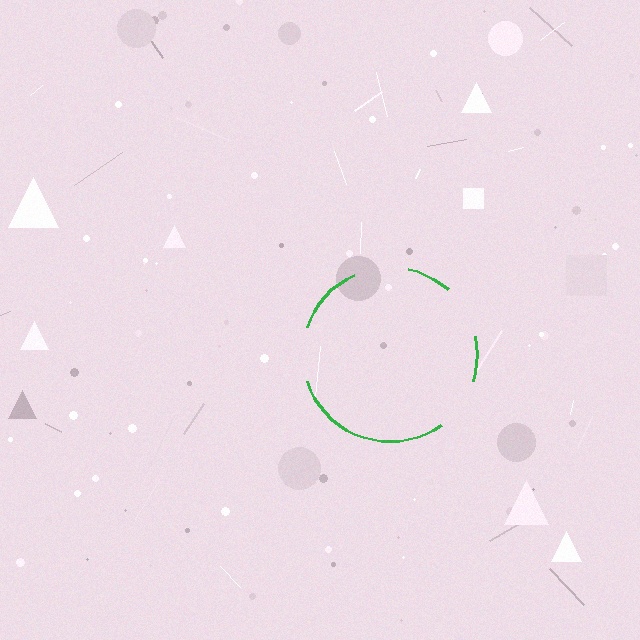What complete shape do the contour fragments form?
The contour fragments form a circle.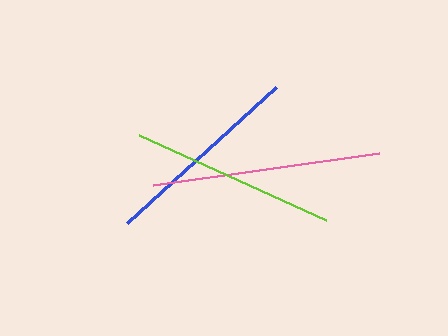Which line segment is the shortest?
The blue line is the shortest at approximately 202 pixels.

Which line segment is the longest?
The pink line is the longest at approximately 229 pixels.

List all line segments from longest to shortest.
From longest to shortest: pink, lime, blue.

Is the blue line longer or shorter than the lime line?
The lime line is longer than the blue line.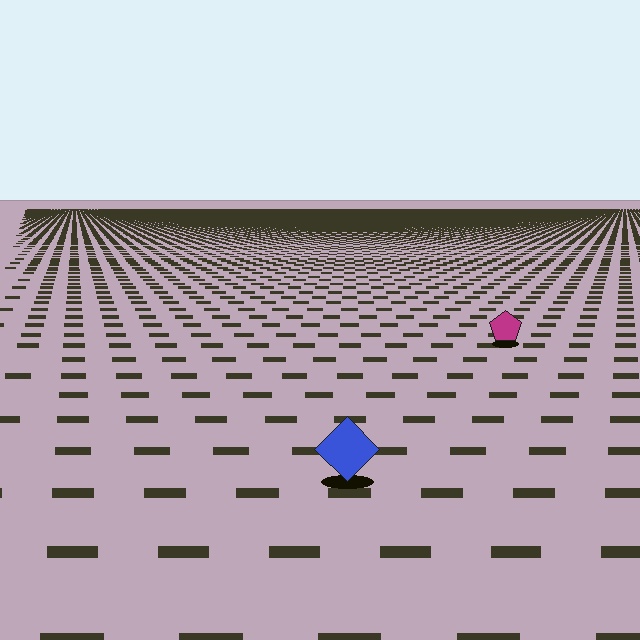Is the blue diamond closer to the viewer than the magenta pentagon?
Yes. The blue diamond is closer — you can tell from the texture gradient: the ground texture is coarser near it.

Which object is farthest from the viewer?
The magenta pentagon is farthest from the viewer. It appears smaller and the ground texture around it is denser.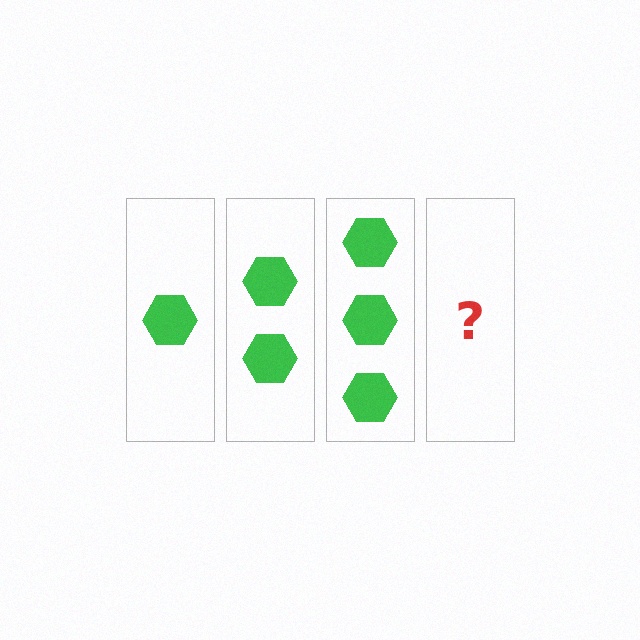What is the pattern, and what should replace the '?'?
The pattern is that each step adds one more hexagon. The '?' should be 4 hexagons.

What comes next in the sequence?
The next element should be 4 hexagons.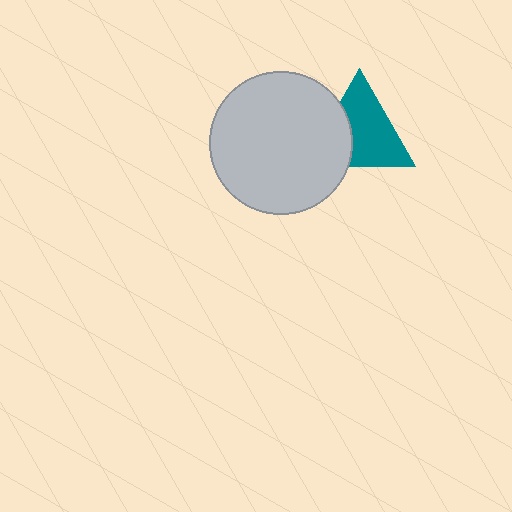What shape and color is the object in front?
The object in front is a light gray circle.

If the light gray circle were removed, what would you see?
You would see the complete teal triangle.